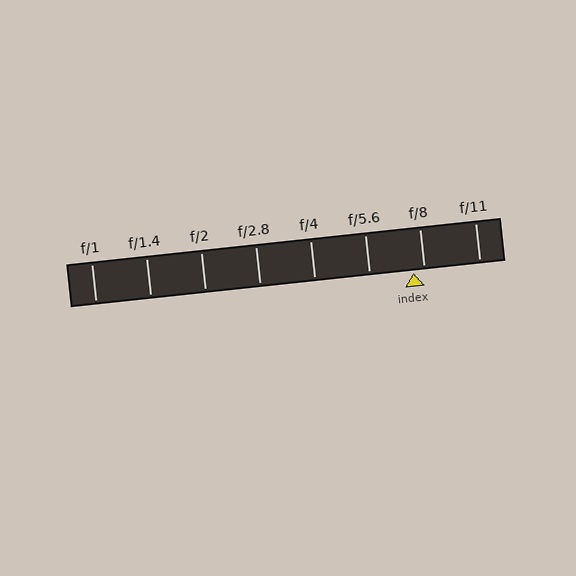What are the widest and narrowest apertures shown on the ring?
The widest aperture shown is f/1 and the narrowest is f/11.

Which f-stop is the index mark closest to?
The index mark is closest to f/8.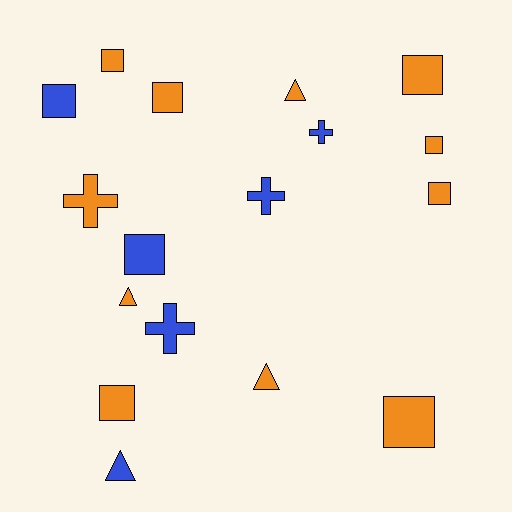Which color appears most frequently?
Orange, with 11 objects.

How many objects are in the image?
There are 17 objects.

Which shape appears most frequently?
Square, with 9 objects.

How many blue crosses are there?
There are 3 blue crosses.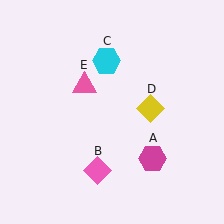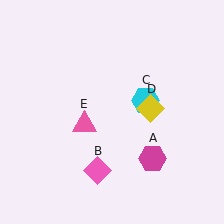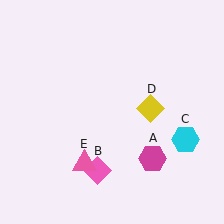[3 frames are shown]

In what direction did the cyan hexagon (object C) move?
The cyan hexagon (object C) moved down and to the right.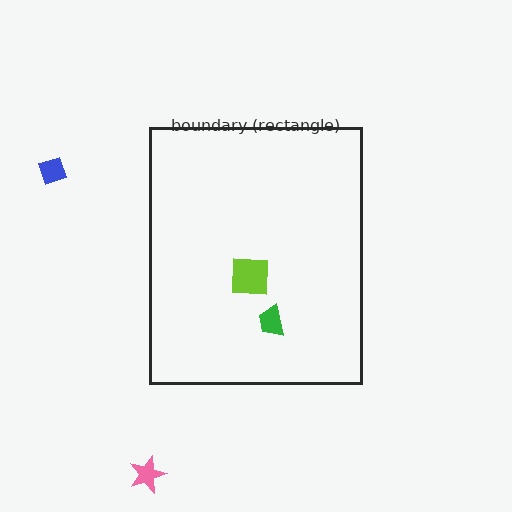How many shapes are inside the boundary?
2 inside, 2 outside.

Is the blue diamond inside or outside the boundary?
Outside.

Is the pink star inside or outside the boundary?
Outside.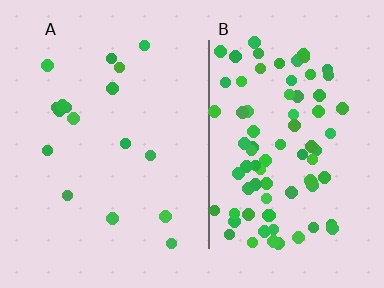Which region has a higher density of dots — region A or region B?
B (the right).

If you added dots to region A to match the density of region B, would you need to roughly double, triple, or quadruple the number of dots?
Approximately quadruple.